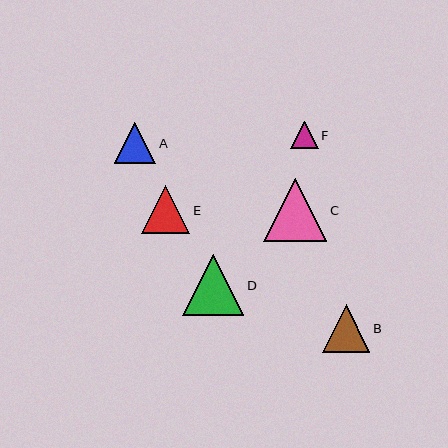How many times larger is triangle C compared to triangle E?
Triangle C is approximately 1.3 times the size of triangle E.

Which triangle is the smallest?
Triangle F is the smallest with a size of approximately 27 pixels.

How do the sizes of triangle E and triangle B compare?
Triangle E and triangle B are approximately the same size.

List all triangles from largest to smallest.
From largest to smallest: C, D, E, B, A, F.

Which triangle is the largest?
Triangle C is the largest with a size of approximately 63 pixels.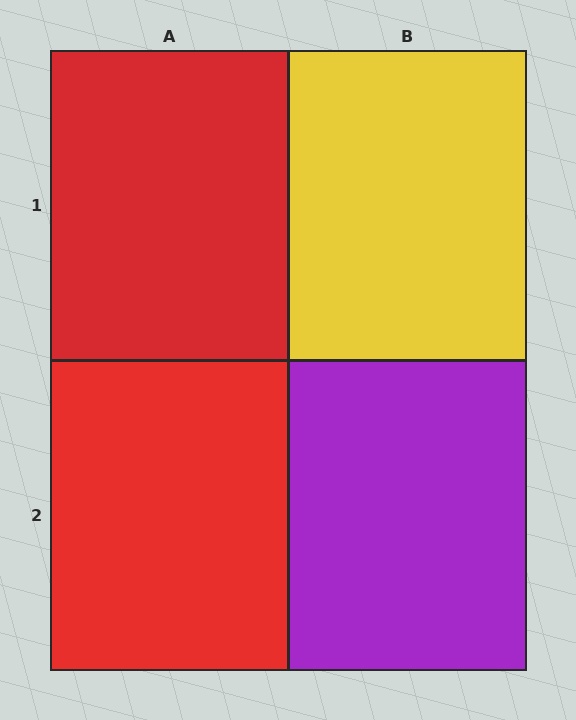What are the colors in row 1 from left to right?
Red, yellow.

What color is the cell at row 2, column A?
Red.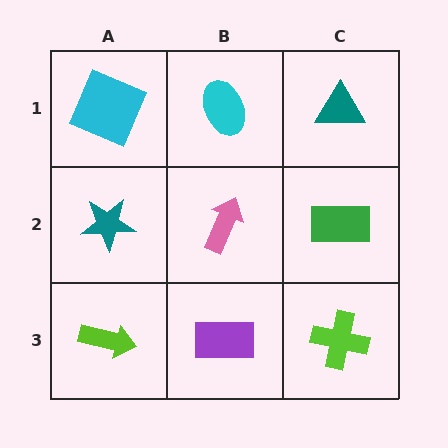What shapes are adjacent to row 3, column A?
A teal star (row 2, column A), a purple rectangle (row 3, column B).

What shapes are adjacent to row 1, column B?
A pink arrow (row 2, column B), a cyan square (row 1, column A), a teal triangle (row 1, column C).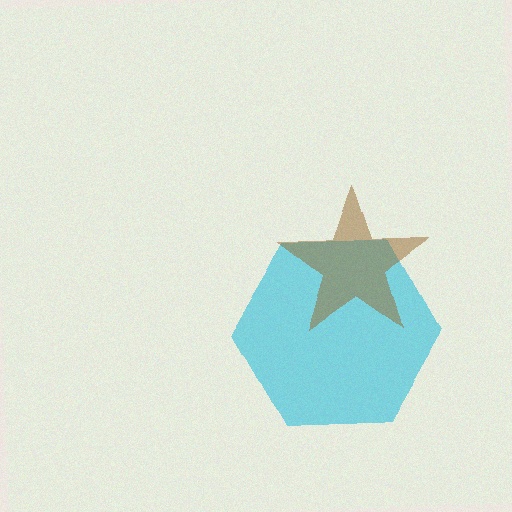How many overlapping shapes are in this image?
There are 2 overlapping shapes in the image.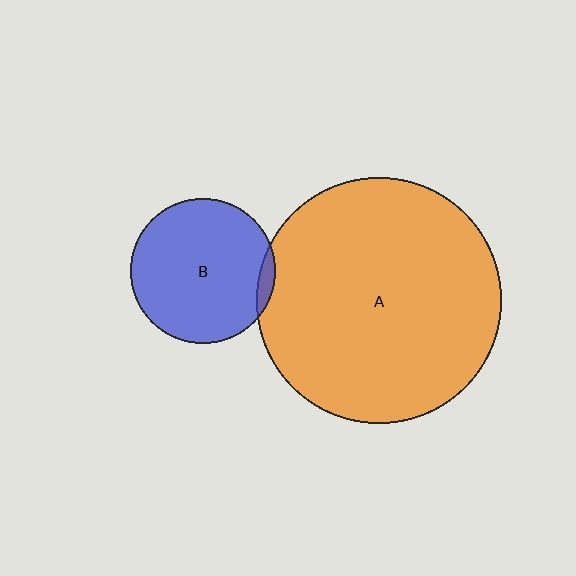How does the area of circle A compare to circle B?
Approximately 2.9 times.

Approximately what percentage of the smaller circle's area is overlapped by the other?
Approximately 5%.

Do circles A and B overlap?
Yes.